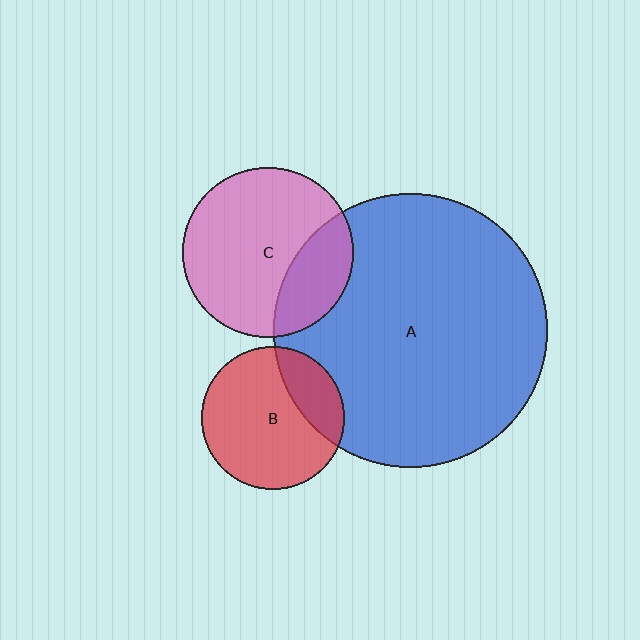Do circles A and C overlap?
Yes.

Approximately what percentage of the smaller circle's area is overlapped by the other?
Approximately 25%.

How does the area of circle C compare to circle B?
Approximately 1.4 times.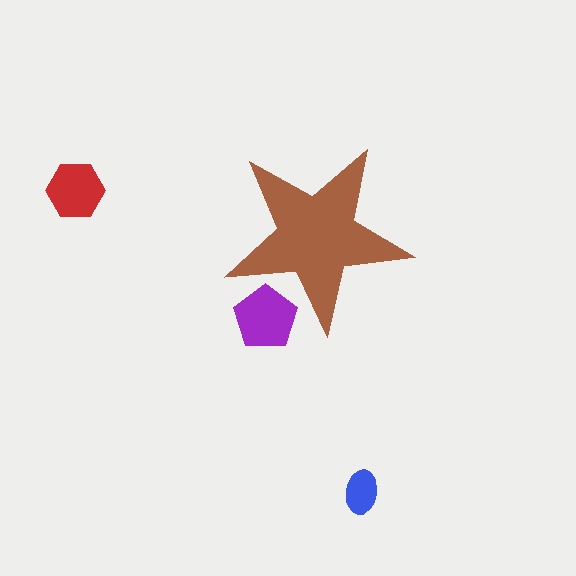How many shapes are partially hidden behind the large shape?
1 shape is partially hidden.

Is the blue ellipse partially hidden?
No, the blue ellipse is fully visible.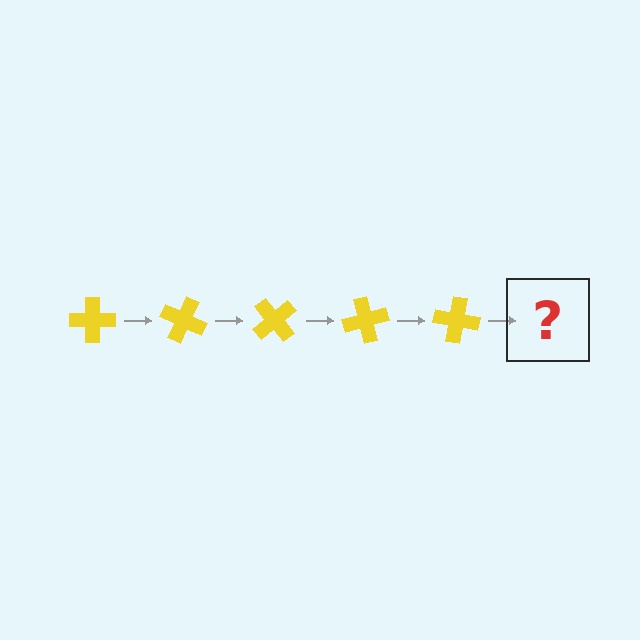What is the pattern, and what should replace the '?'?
The pattern is that the cross rotates 25 degrees each step. The '?' should be a yellow cross rotated 125 degrees.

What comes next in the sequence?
The next element should be a yellow cross rotated 125 degrees.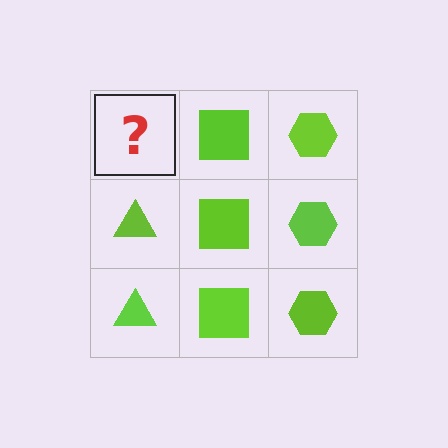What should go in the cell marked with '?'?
The missing cell should contain a lime triangle.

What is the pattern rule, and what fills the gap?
The rule is that each column has a consistent shape. The gap should be filled with a lime triangle.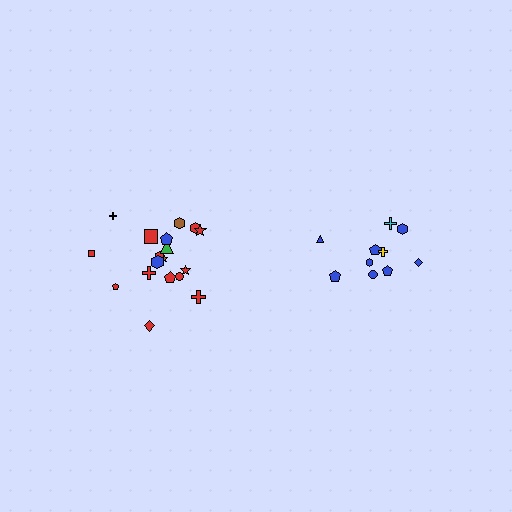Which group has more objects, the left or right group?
The left group.